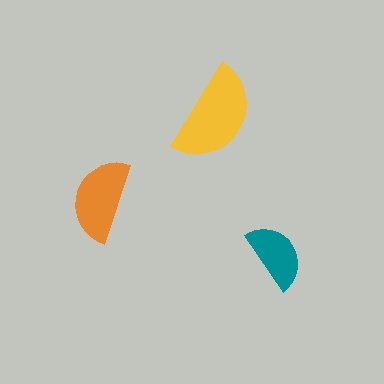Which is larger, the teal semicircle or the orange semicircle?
The orange one.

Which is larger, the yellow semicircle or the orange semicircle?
The yellow one.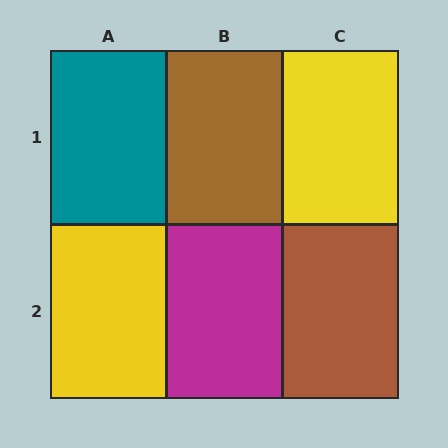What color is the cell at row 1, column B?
Brown.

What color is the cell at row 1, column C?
Yellow.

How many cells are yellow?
2 cells are yellow.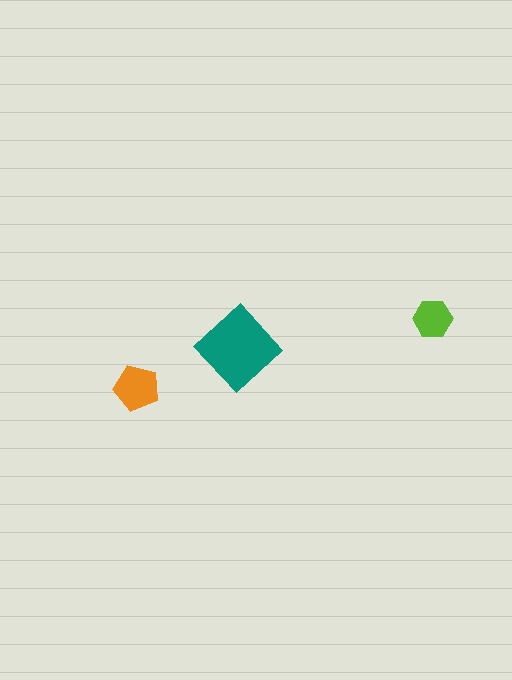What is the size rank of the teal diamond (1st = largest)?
1st.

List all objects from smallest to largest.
The lime hexagon, the orange pentagon, the teal diamond.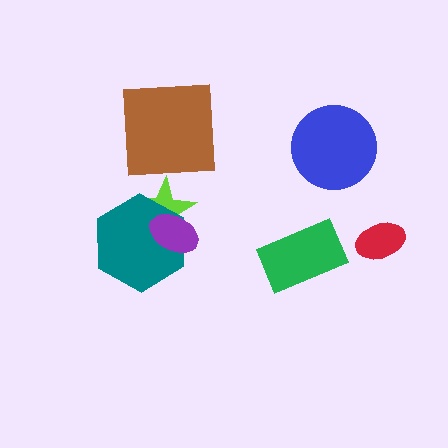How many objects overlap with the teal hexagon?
2 objects overlap with the teal hexagon.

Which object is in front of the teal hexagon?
The purple ellipse is in front of the teal hexagon.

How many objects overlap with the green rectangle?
0 objects overlap with the green rectangle.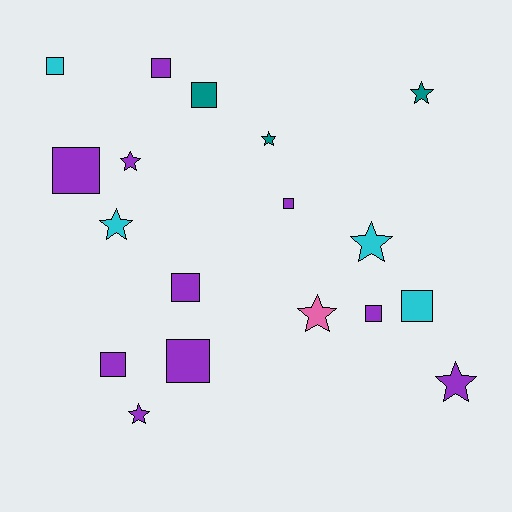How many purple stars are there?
There are 3 purple stars.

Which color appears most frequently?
Purple, with 10 objects.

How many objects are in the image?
There are 18 objects.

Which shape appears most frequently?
Square, with 10 objects.